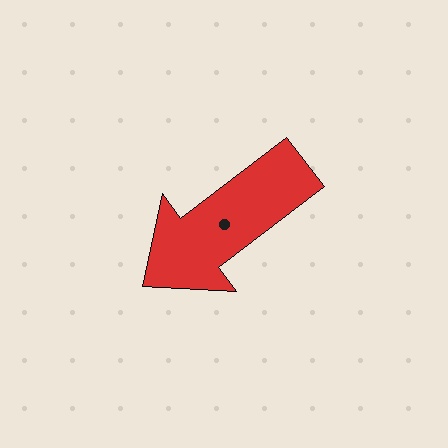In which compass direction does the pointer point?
Southwest.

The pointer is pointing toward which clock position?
Roughly 8 o'clock.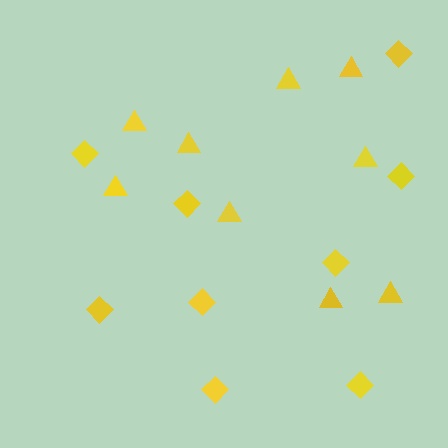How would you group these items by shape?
There are 2 groups: one group of diamonds (9) and one group of triangles (9).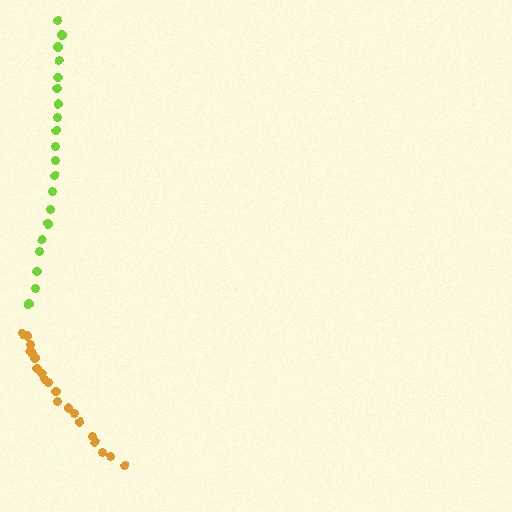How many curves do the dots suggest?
There are 2 distinct paths.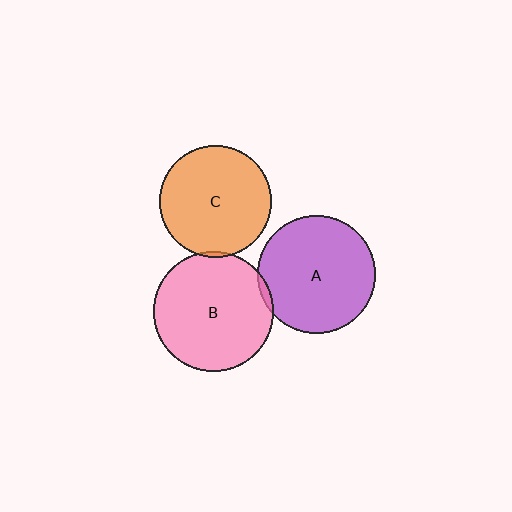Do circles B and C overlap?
Yes.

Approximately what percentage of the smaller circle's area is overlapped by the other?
Approximately 5%.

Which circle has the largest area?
Circle B (pink).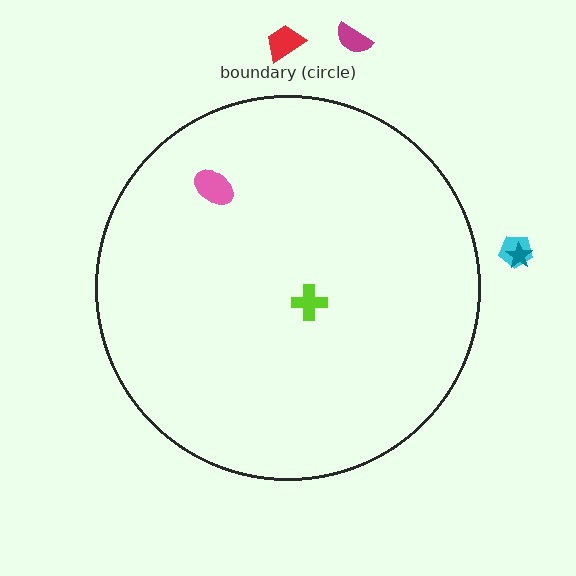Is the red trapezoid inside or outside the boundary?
Outside.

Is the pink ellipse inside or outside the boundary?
Inside.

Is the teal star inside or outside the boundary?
Outside.